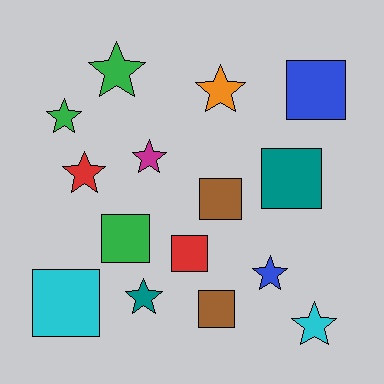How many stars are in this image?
There are 8 stars.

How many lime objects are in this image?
There are no lime objects.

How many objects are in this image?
There are 15 objects.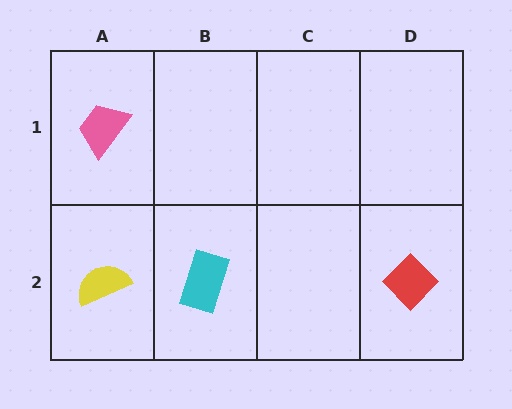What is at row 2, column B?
A cyan rectangle.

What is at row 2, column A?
A yellow semicircle.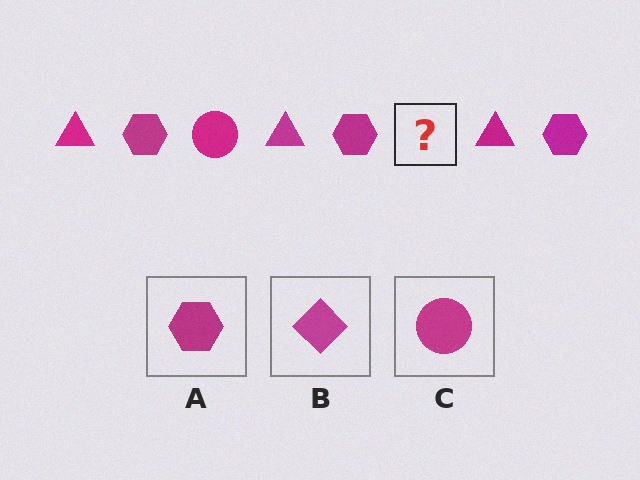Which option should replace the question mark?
Option C.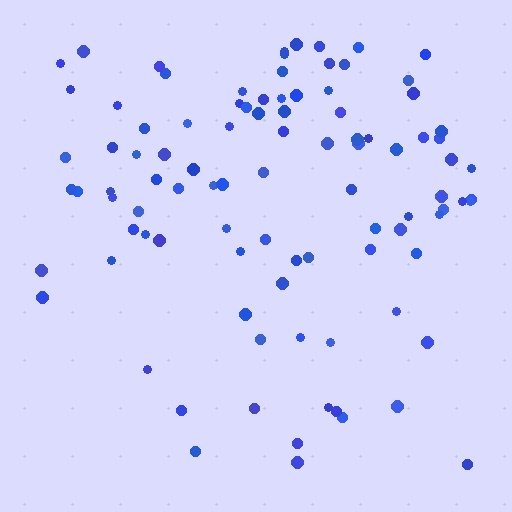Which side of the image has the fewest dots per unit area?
The bottom.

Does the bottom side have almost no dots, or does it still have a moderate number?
Still a moderate number, just noticeably fewer than the top.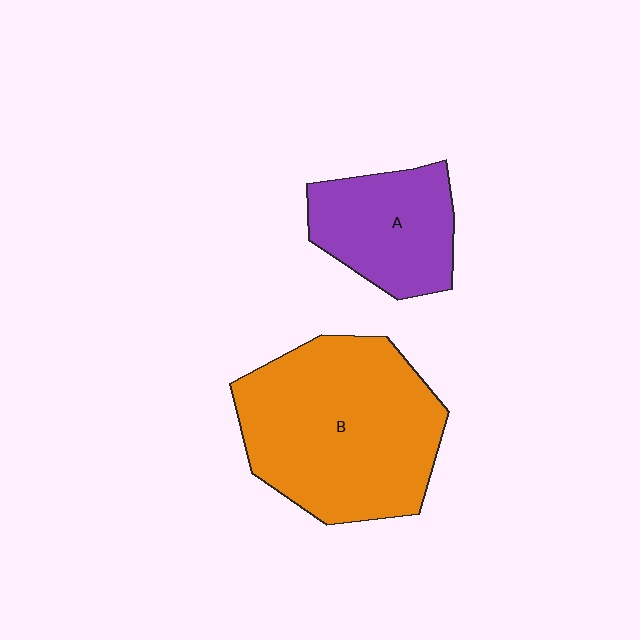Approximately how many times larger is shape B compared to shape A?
Approximately 2.0 times.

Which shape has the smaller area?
Shape A (purple).